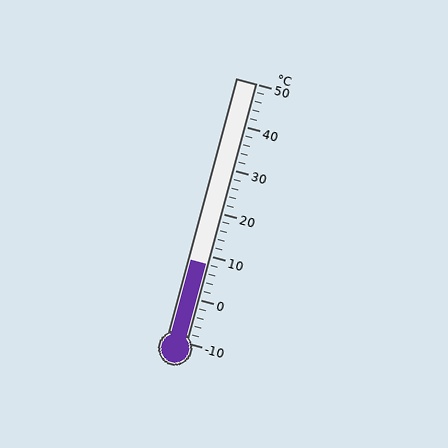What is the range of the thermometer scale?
The thermometer scale ranges from -10°C to 50°C.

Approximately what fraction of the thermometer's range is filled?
The thermometer is filled to approximately 30% of its range.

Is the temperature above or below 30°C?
The temperature is below 30°C.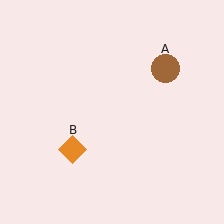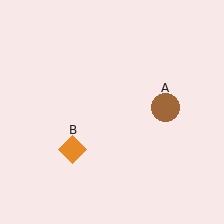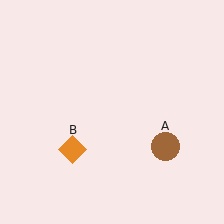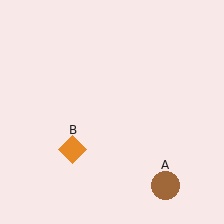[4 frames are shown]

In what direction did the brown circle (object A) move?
The brown circle (object A) moved down.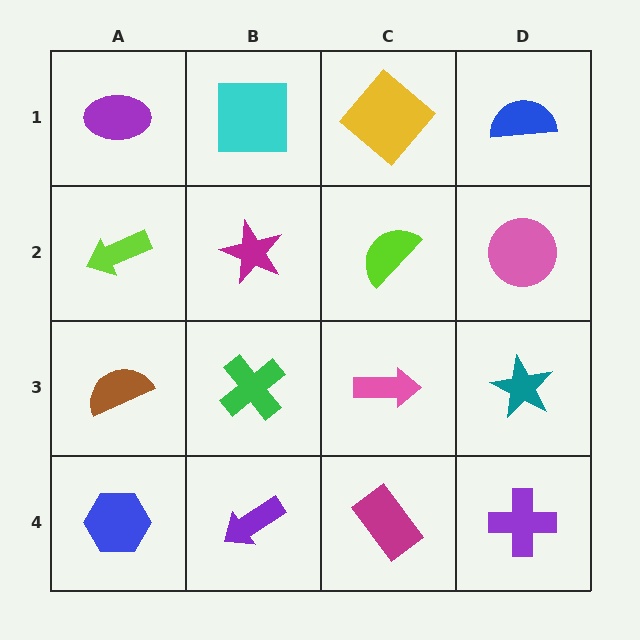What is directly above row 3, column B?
A magenta star.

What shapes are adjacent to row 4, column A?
A brown semicircle (row 3, column A), a purple arrow (row 4, column B).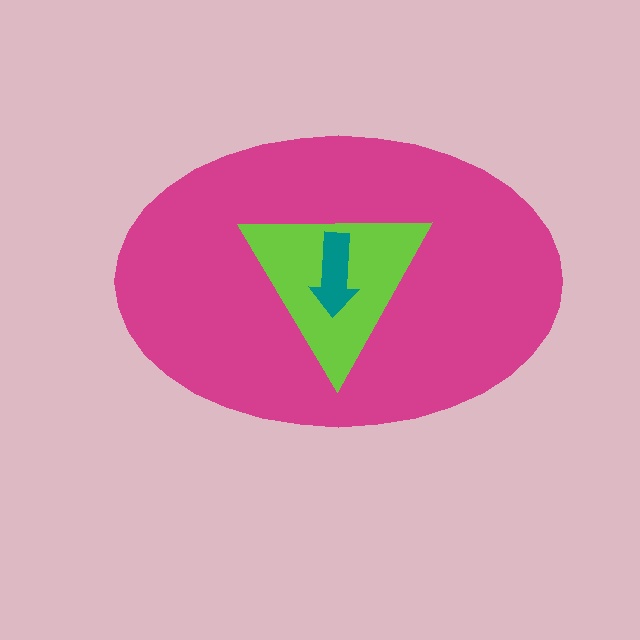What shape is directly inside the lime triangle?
The teal arrow.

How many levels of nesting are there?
3.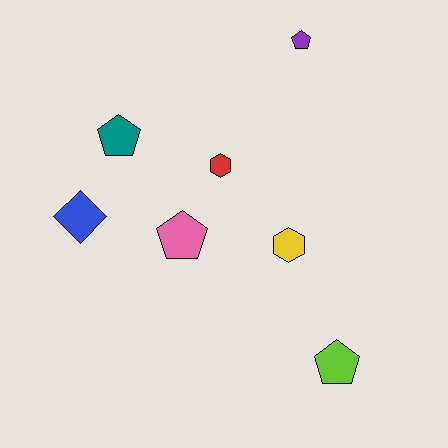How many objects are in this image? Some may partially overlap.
There are 7 objects.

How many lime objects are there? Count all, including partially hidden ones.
There is 1 lime object.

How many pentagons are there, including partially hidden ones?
There are 4 pentagons.